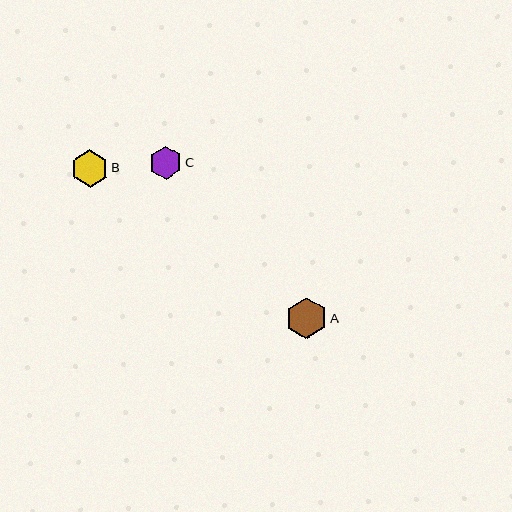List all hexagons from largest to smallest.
From largest to smallest: A, B, C.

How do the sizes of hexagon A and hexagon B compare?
Hexagon A and hexagon B are approximately the same size.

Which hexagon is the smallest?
Hexagon C is the smallest with a size of approximately 33 pixels.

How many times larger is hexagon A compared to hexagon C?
Hexagon A is approximately 1.3 times the size of hexagon C.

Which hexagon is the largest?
Hexagon A is the largest with a size of approximately 41 pixels.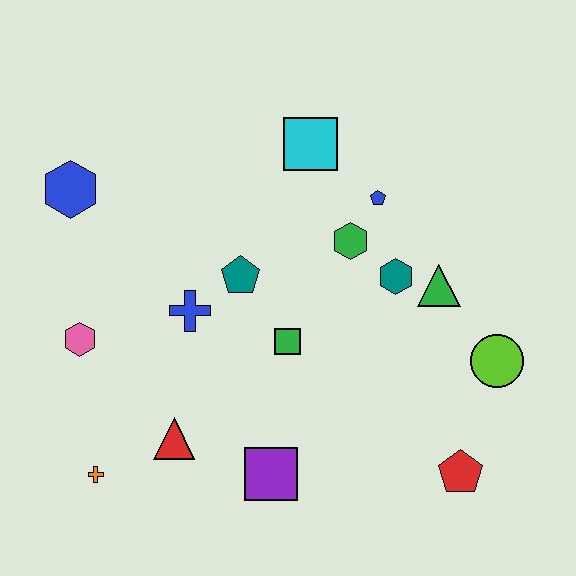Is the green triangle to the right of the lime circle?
No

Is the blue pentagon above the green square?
Yes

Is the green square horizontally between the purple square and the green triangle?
Yes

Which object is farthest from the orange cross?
The lime circle is farthest from the orange cross.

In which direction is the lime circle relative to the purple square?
The lime circle is to the right of the purple square.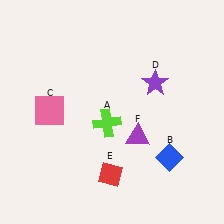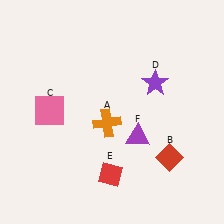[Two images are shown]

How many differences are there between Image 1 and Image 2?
There are 2 differences between the two images.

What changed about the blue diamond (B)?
In Image 1, B is blue. In Image 2, it changed to red.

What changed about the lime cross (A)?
In Image 1, A is lime. In Image 2, it changed to orange.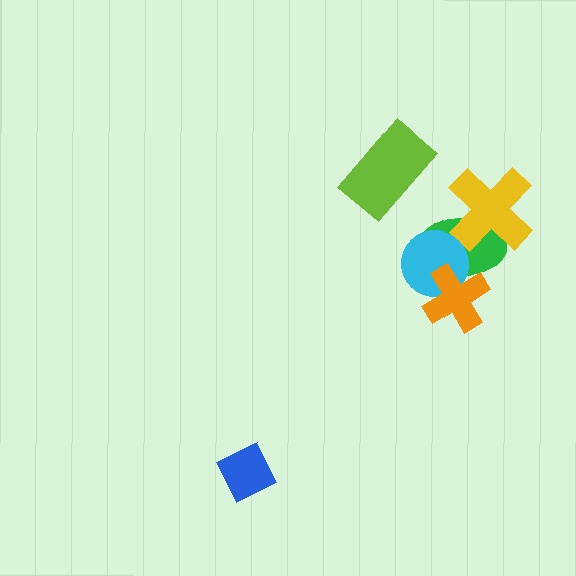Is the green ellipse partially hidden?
Yes, it is partially covered by another shape.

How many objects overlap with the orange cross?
2 objects overlap with the orange cross.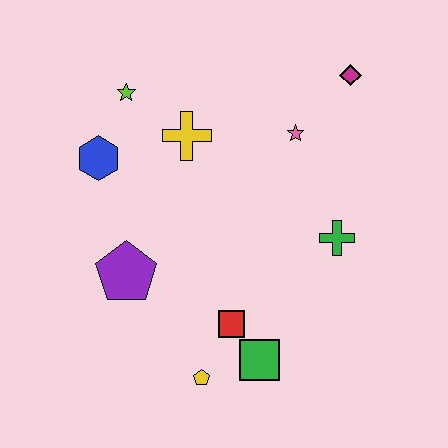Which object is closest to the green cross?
The pink star is closest to the green cross.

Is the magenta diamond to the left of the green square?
No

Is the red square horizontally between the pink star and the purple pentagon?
Yes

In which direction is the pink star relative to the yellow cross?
The pink star is to the right of the yellow cross.